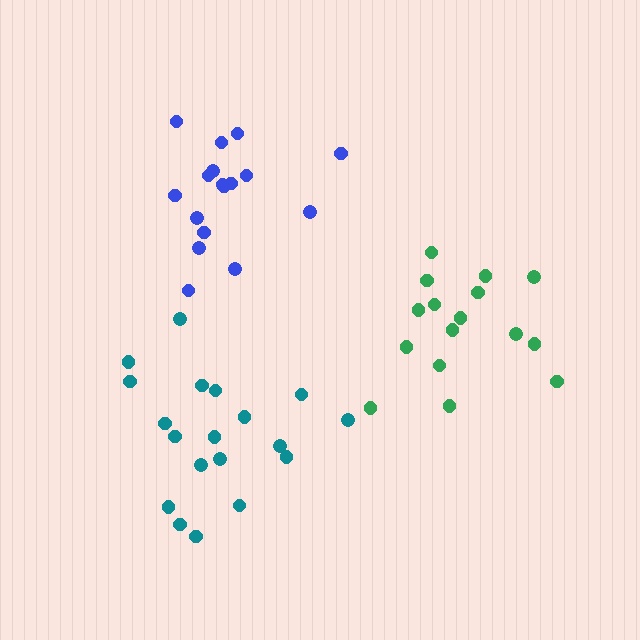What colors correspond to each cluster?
The clusters are colored: teal, blue, green.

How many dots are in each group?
Group 1: 19 dots, Group 2: 17 dots, Group 3: 16 dots (52 total).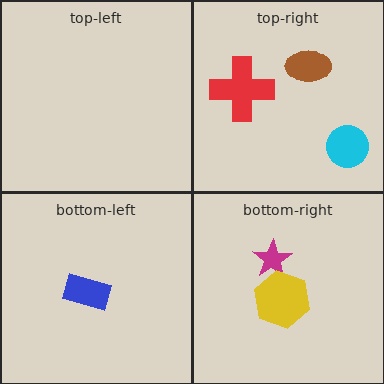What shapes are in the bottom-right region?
The magenta star, the yellow hexagon.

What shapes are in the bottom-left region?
The blue rectangle.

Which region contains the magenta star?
The bottom-right region.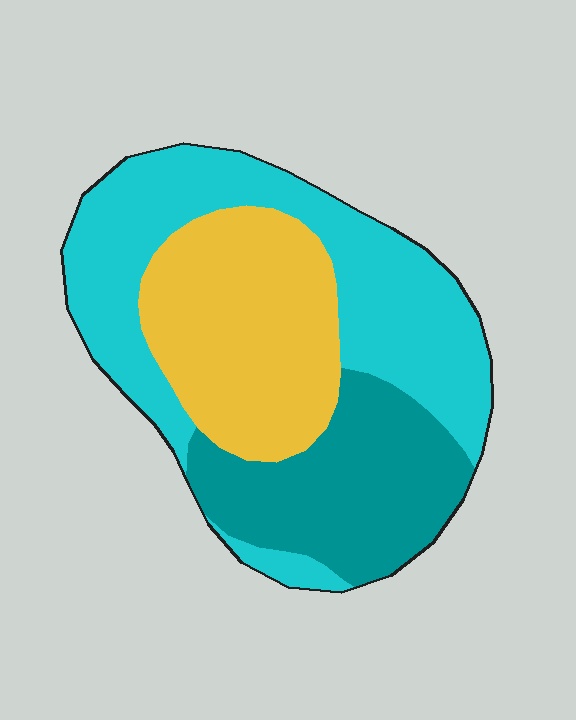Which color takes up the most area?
Cyan, at roughly 45%.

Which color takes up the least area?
Teal, at roughly 25%.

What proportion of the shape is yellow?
Yellow takes up about one third (1/3) of the shape.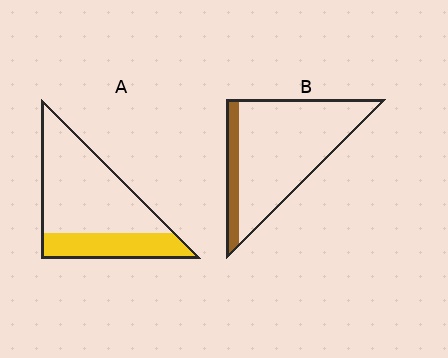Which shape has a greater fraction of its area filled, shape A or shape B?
Shape A.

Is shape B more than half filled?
No.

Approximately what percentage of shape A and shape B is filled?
A is approximately 30% and B is approximately 15%.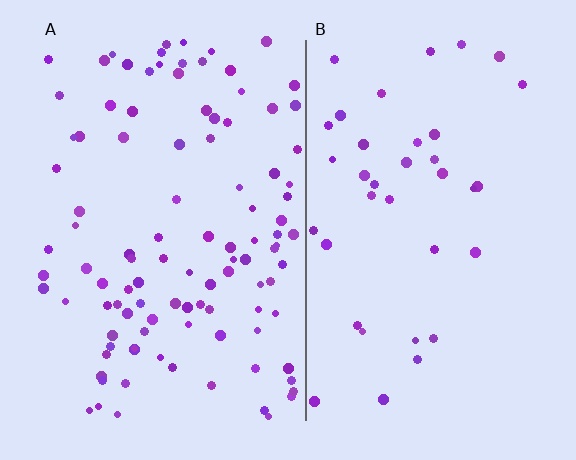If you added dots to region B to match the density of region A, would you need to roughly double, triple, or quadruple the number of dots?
Approximately triple.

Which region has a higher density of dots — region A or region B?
A (the left).